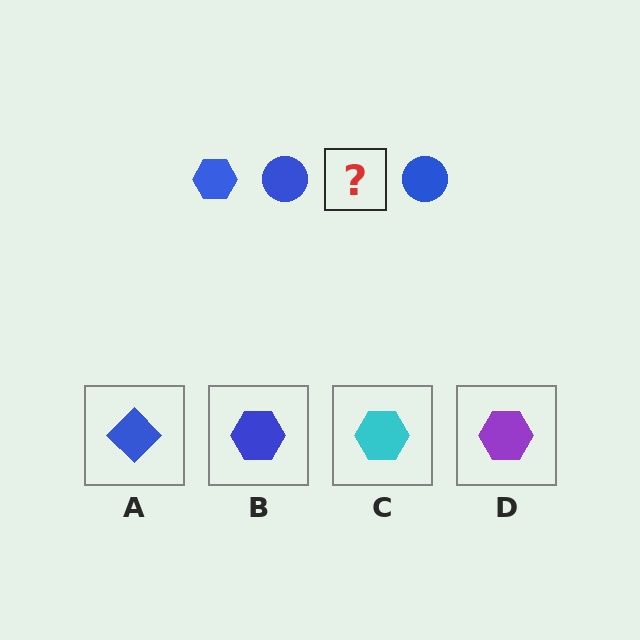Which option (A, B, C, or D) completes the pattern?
B.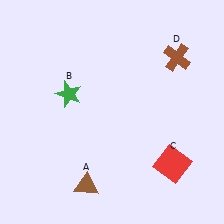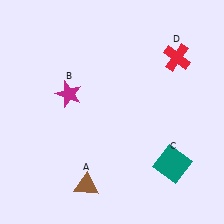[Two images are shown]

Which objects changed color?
B changed from green to magenta. C changed from red to teal. D changed from brown to red.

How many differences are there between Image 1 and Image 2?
There are 3 differences between the two images.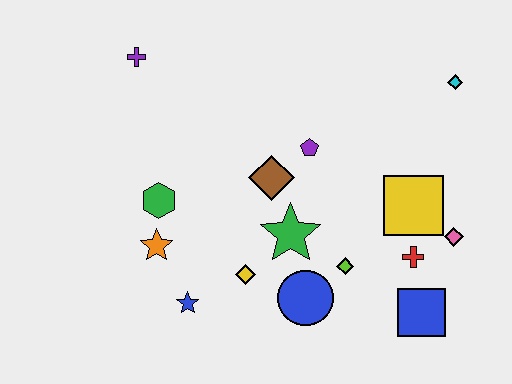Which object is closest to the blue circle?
The lime diamond is closest to the blue circle.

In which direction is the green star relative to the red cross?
The green star is to the left of the red cross.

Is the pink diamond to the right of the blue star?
Yes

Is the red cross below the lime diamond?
No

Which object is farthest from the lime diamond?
The purple cross is farthest from the lime diamond.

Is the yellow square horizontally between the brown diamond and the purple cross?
No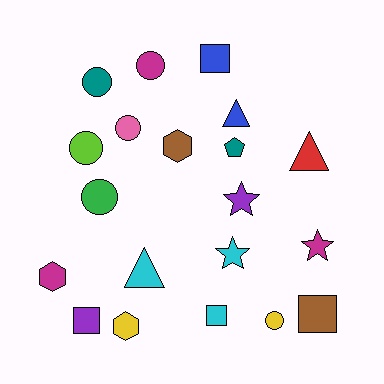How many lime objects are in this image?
There is 1 lime object.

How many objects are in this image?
There are 20 objects.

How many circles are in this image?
There are 6 circles.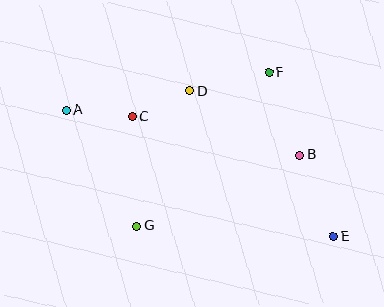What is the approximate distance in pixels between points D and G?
The distance between D and G is approximately 145 pixels.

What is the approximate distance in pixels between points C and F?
The distance between C and F is approximately 144 pixels.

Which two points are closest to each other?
Points C and D are closest to each other.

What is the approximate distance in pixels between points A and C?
The distance between A and C is approximately 67 pixels.